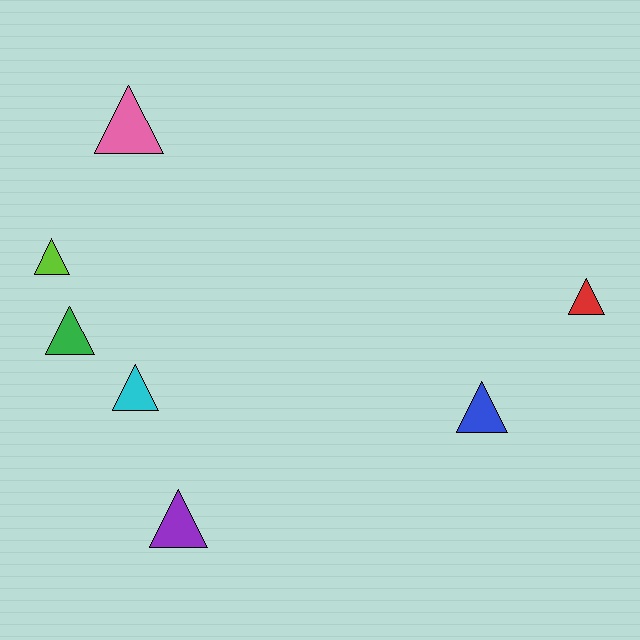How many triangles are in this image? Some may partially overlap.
There are 7 triangles.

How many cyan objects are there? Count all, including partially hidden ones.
There is 1 cyan object.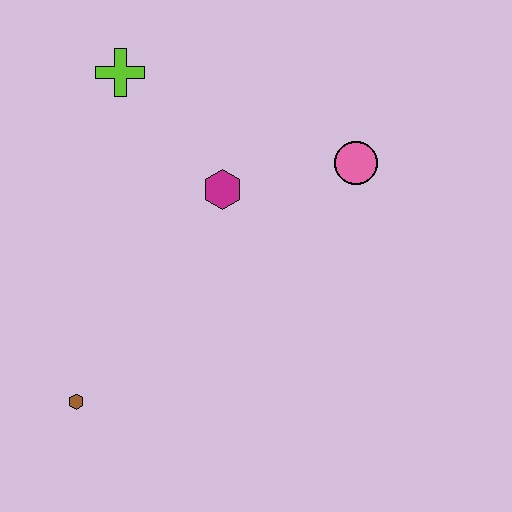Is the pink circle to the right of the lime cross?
Yes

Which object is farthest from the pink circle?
The brown hexagon is farthest from the pink circle.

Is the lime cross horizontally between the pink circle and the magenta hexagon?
No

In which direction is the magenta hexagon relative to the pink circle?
The magenta hexagon is to the left of the pink circle.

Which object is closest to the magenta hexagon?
The pink circle is closest to the magenta hexagon.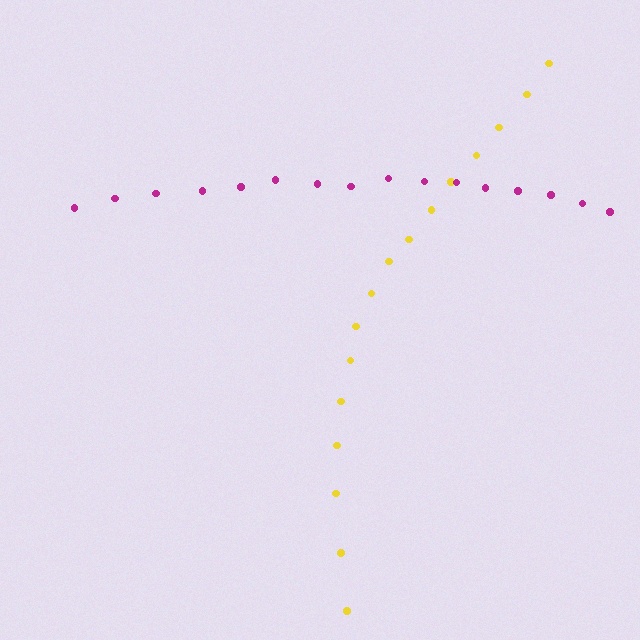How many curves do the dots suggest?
There are 2 distinct paths.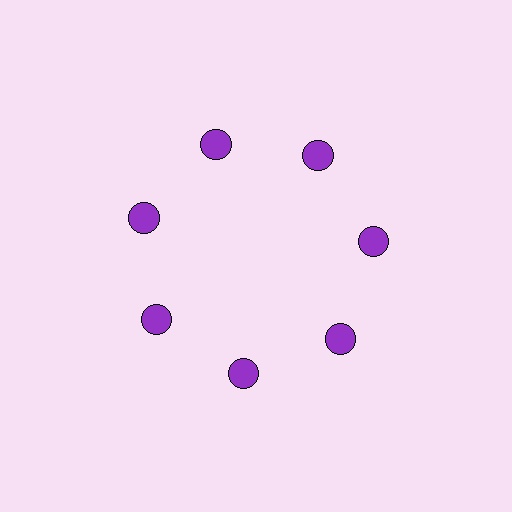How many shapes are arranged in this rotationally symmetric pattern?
There are 7 shapes, arranged in 7 groups of 1.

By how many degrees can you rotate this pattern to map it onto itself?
The pattern maps onto itself every 51 degrees of rotation.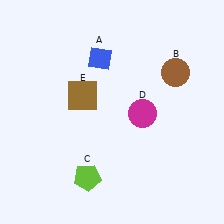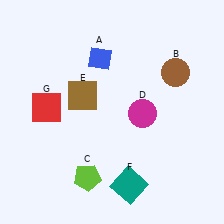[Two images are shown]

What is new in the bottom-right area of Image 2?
A teal square (F) was added in the bottom-right area of Image 2.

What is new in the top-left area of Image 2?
A red square (G) was added in the top-left area of Image 2.